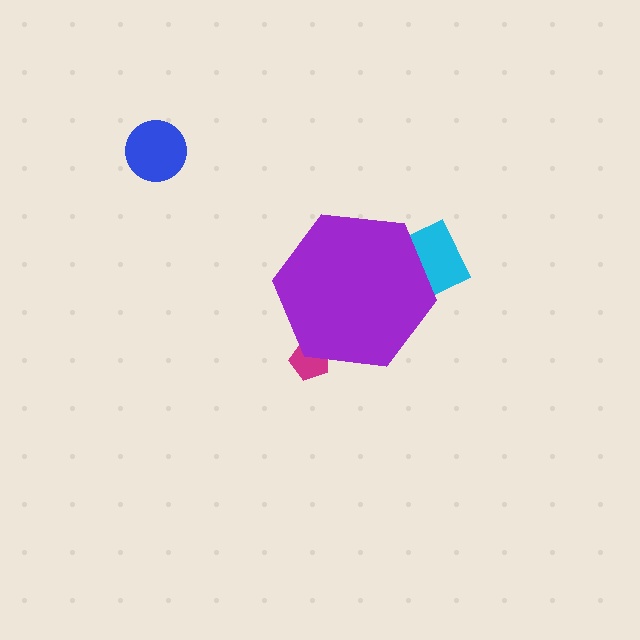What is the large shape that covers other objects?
A purple hexagon.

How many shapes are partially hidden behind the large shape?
2 shapes are partially hidden.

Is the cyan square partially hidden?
Yes, the cyan square is partially hidden behind the purple hexagon.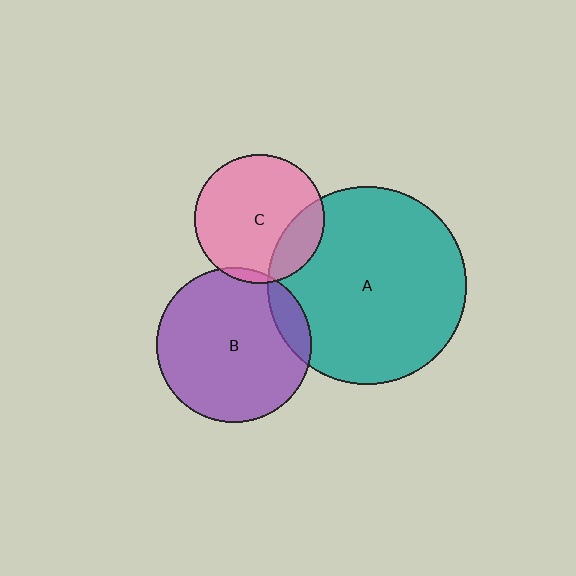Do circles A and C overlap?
Yes.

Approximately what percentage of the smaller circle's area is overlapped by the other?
Approximately 20%.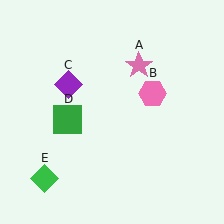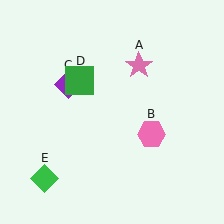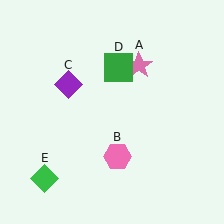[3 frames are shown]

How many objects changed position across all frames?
2 objects changed position: pink hexagon (object B), green square (object D).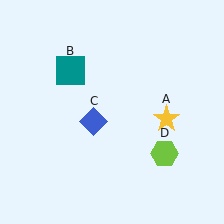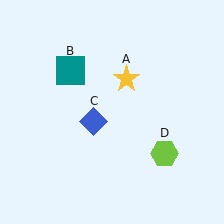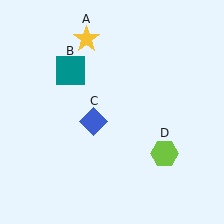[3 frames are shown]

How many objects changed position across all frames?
1 object changed position: yellow star (object A).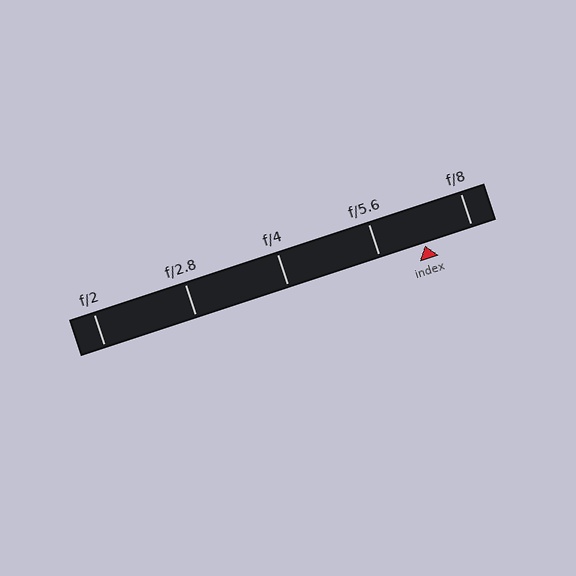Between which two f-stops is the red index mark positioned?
The index mark is between f/5.6 and f/8.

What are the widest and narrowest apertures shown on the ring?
The widest aperture shown is f/2 and the narrowest is f/8.